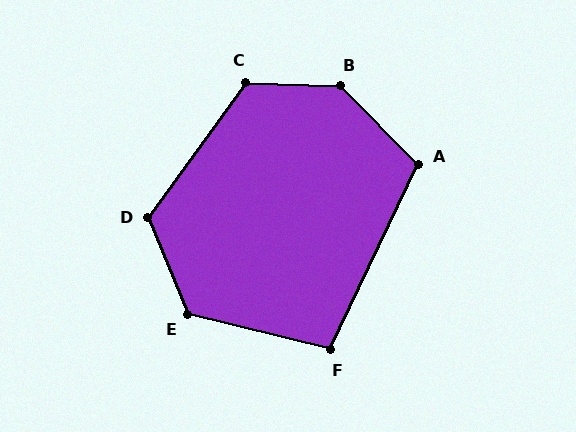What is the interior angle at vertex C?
Approximately 124 degrees (obtuse).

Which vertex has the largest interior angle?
B, at approximately 137 degrees.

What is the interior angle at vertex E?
Approximately 126 degrees (obtuse).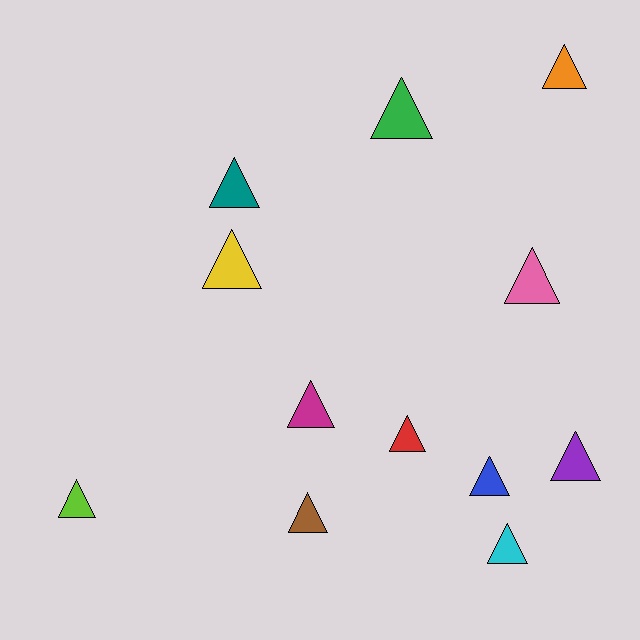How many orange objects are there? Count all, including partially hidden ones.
There is 1 orange object.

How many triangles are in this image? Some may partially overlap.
There are 12 triangles.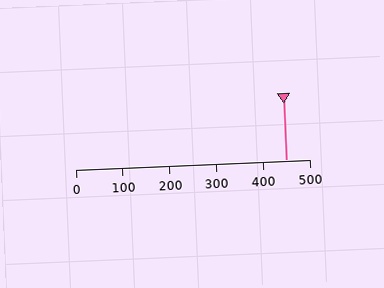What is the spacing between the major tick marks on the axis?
The major ticks are spaced 100 apart.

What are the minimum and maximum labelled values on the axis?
The axis runs from 0 to 500.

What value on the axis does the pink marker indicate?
The marker indicates approximately 450.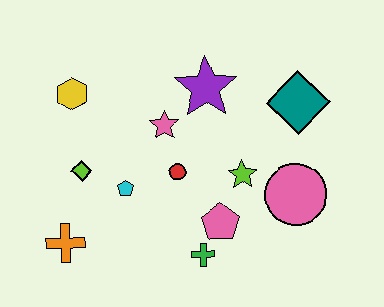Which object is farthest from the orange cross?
The teal diamond is farthest from the orange cross.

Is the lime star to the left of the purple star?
No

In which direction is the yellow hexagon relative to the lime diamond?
The yellow hexagon is above the lime diamond.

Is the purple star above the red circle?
Yes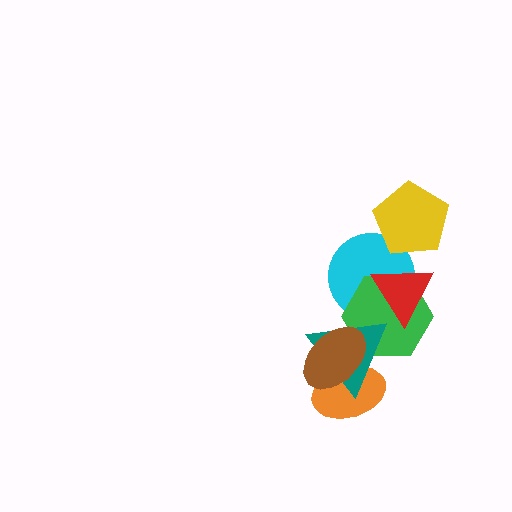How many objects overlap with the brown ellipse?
3 objects overlap with the brown ellipse.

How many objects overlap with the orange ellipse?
2 objects overlap with the orange ellipse.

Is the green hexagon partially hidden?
Yes, it is partially covered by another shape.